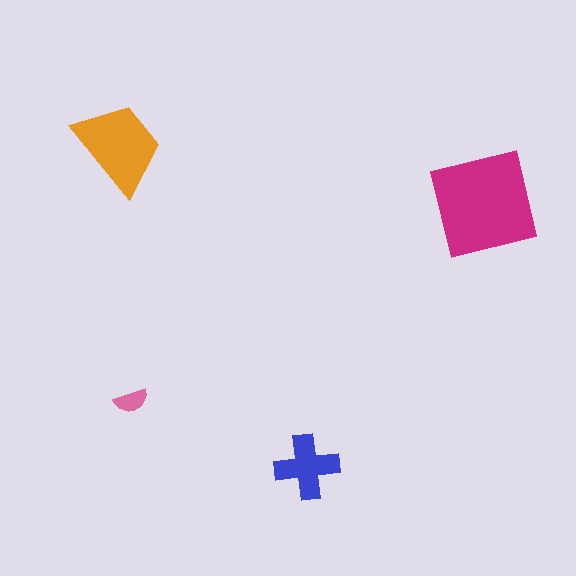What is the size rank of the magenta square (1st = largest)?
1st.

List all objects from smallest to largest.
The pink semicircle, the blue cross, the orange trapezoid, the magenta square.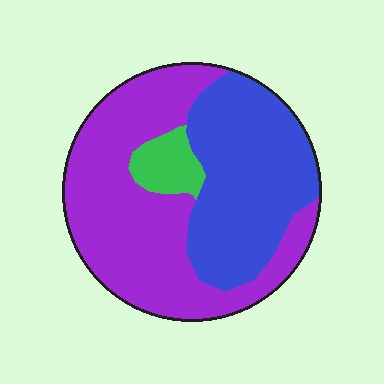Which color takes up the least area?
Green, at roughly 5%.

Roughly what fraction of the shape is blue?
Blue covers 39% of the shape.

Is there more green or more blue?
Blue.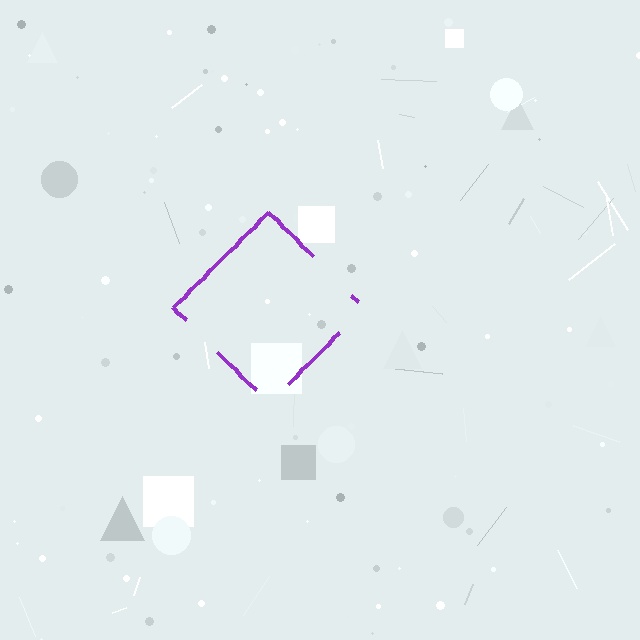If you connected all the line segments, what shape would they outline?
They would outline a diamond.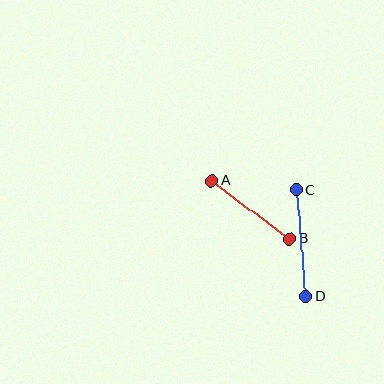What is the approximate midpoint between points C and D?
The midpoint is at approximately (301, 243) pixels.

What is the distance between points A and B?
The distance is approximately 98 pixels.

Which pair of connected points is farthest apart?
Points C and D are farthest apart.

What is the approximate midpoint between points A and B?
The midpoint is at approximately (251, 210) pixels.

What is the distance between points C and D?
The distance is approximately 106 pixels.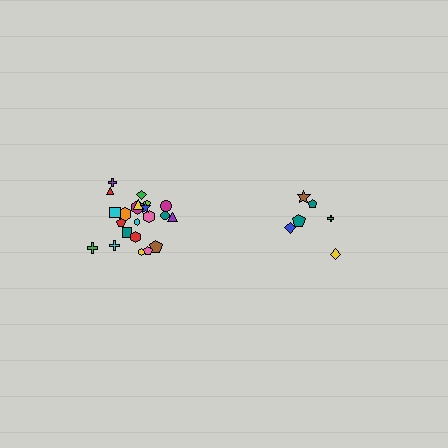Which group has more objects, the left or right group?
The left group.